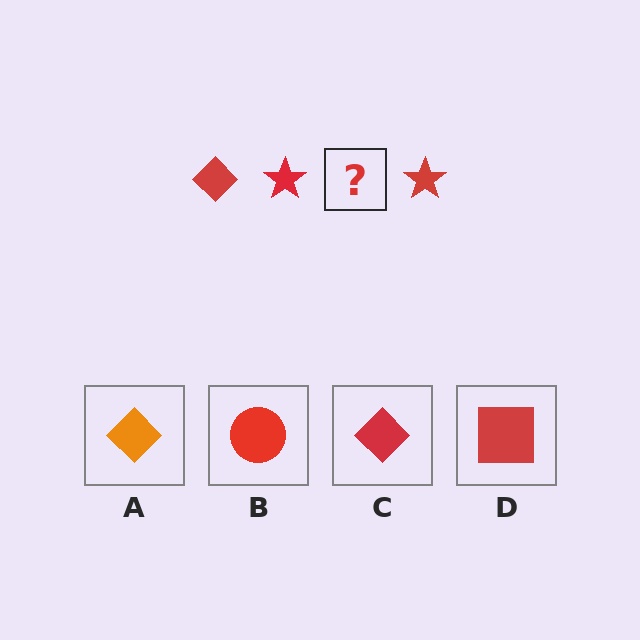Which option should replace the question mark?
Option C.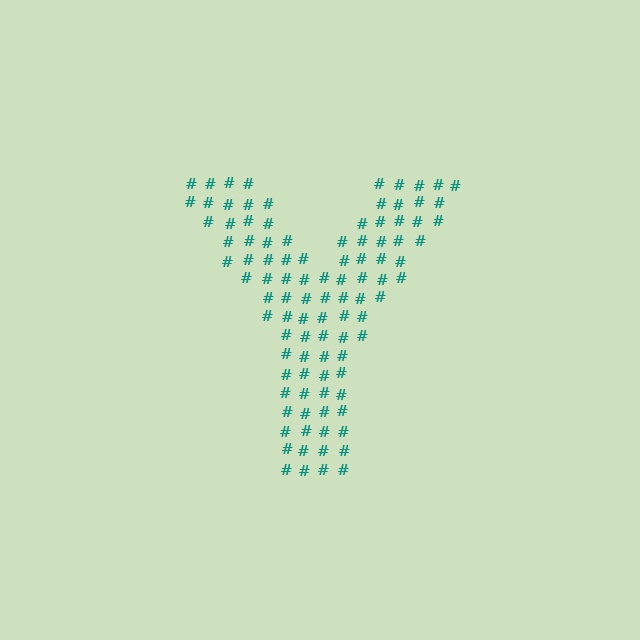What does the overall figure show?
The overall figure shows the letter Y.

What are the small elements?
The small elements are hash symbols.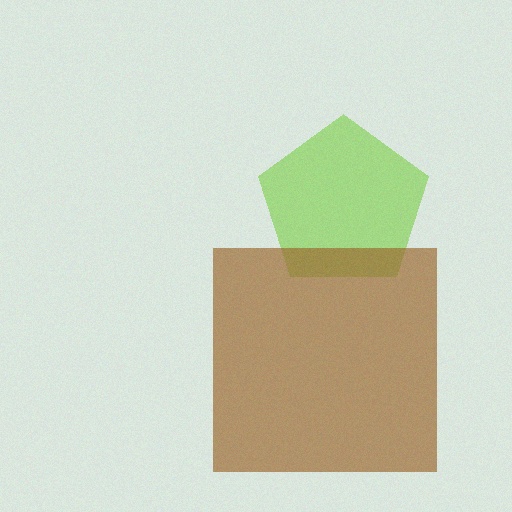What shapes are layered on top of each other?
The layered shapes are: a lime pentagon, a brown square.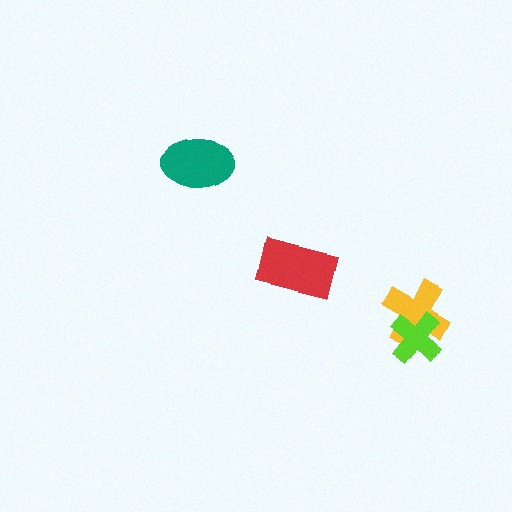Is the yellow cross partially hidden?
Yes, it is partially covered by another shape.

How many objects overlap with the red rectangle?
0 objects overlap with the red rectangle.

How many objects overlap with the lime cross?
1 object overlaps with the lime cross.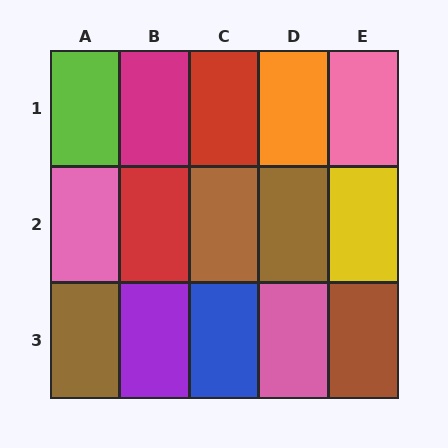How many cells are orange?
1 cell is orange.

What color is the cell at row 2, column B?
Red.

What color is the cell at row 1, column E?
Pink.